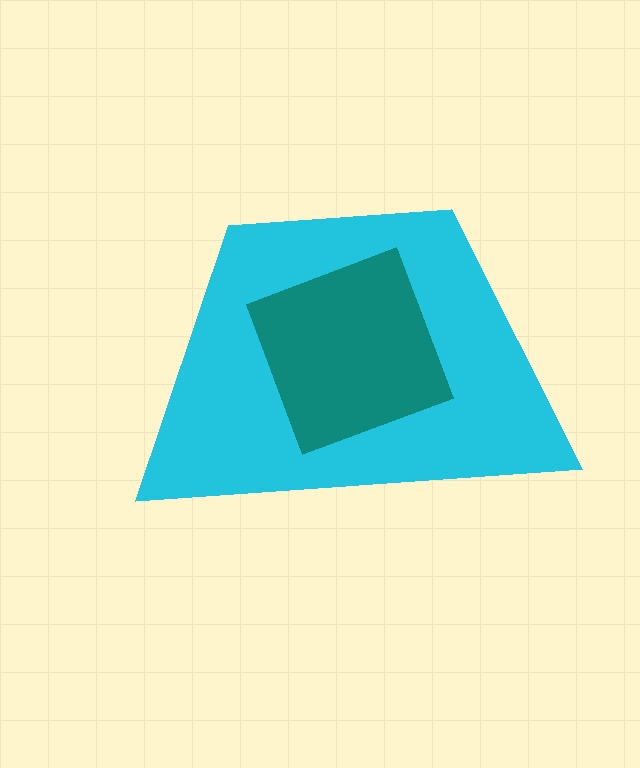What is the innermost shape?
The teal square.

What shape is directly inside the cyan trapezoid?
The teal square.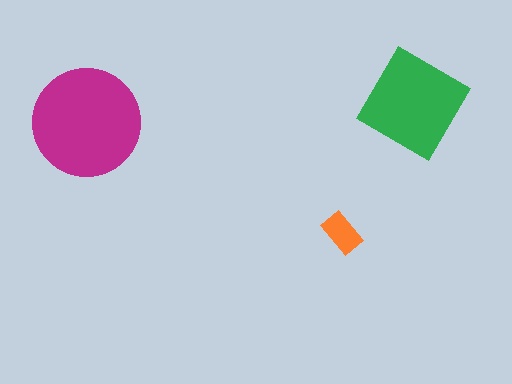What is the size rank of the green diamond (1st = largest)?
2nd.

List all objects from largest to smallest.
The magenta circle, the green diamond, the orange rectangle.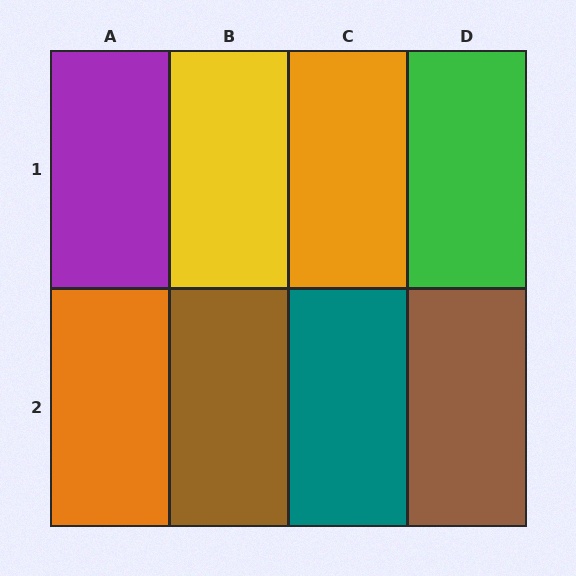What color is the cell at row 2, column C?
Teal.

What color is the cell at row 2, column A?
Orange.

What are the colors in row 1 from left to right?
Purple, yellow, orange, green.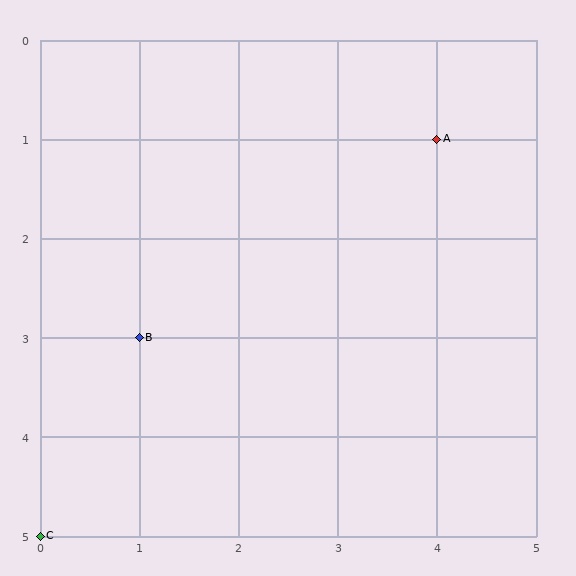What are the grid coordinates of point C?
Point C is at grid coordinates (0, 5).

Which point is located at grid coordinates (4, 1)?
Point A is at (4, 1).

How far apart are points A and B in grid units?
Points A and B are 3 columns and 2 rows apart (about 3.6 grid units diagonally).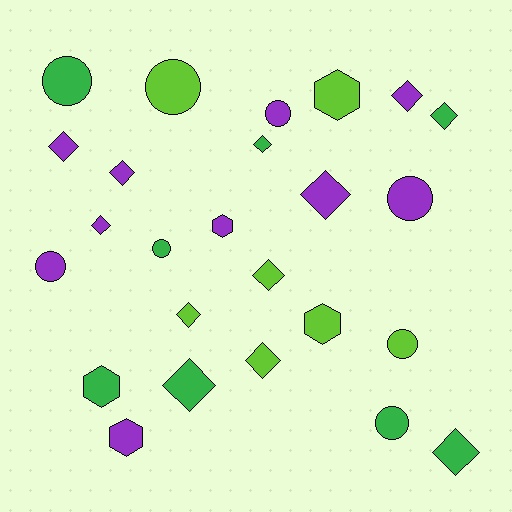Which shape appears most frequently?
Diamond, with 12 objects.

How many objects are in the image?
There are 25 objects.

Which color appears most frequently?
Purple, with 10 objects.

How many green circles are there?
There are 3 green circles.